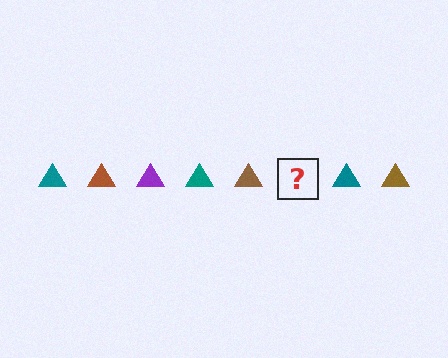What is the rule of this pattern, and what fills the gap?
The rule is that the pattern cycles through teal, brown, purple triangles. The gap should be filled with a purple triangle.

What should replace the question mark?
The question mark should be replaced with a purple triangle.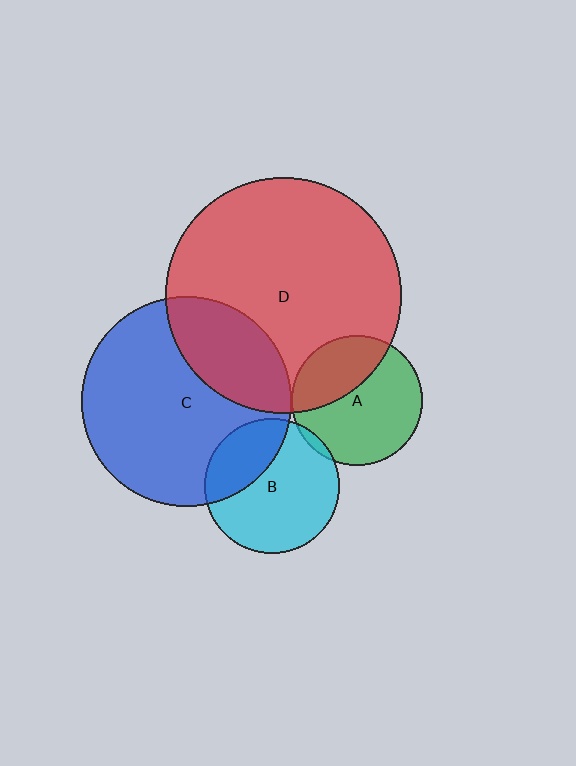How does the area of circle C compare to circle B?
Approximately 2.4 times.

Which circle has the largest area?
Circle D (red).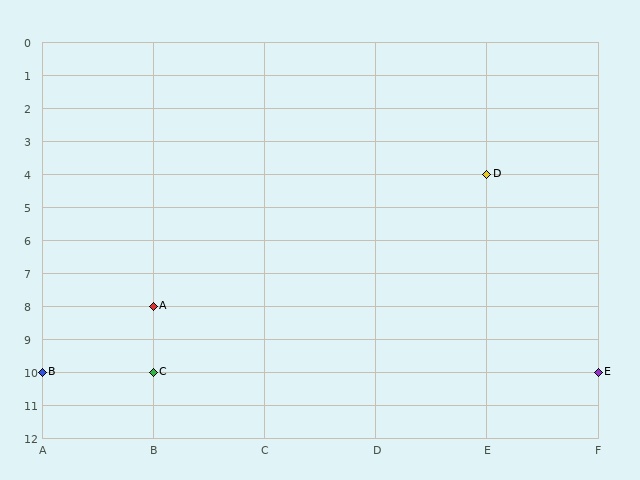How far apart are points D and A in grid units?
Points D and A are 3 columns and 4 rows apart (about 5.0 grid units diagonally).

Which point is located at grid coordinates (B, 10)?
Point C is at (B, 10).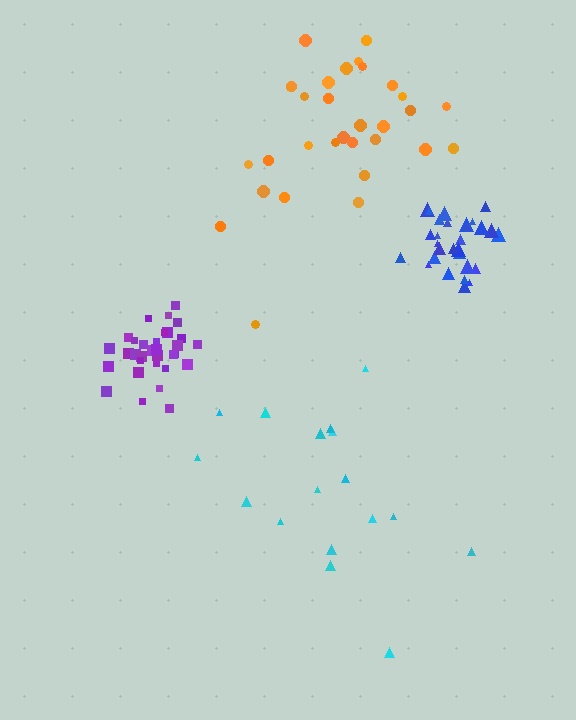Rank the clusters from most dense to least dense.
purple, blue, orange, cyan.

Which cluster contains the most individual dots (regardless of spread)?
Purple (32).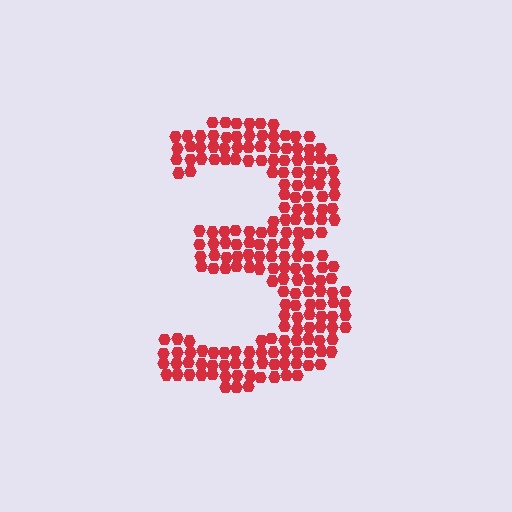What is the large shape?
The large shape is the digit 3.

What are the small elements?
The small elements are hexagons.